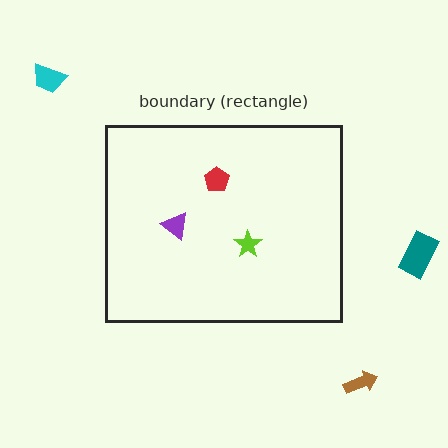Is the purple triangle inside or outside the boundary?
Inside.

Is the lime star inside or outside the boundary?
Inside.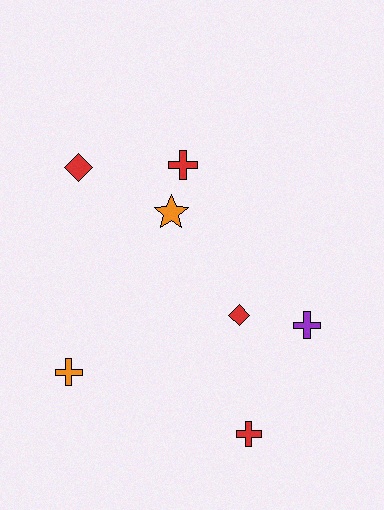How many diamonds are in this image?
There are 2 diamonds.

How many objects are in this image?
There are 7 objects.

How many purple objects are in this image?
There is 1 purple object.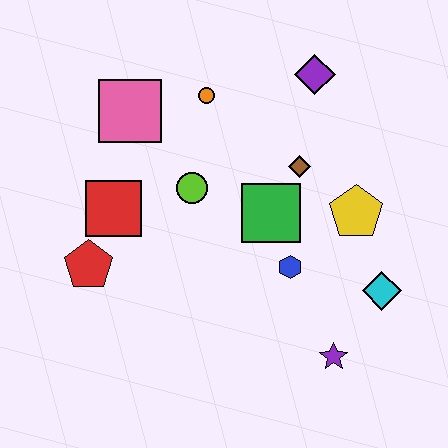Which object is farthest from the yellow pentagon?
The red pentagon is farthest from the yellow pentagon.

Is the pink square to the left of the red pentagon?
No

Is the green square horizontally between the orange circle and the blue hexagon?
Yes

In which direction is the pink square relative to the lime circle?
The pink square is above the lime circle.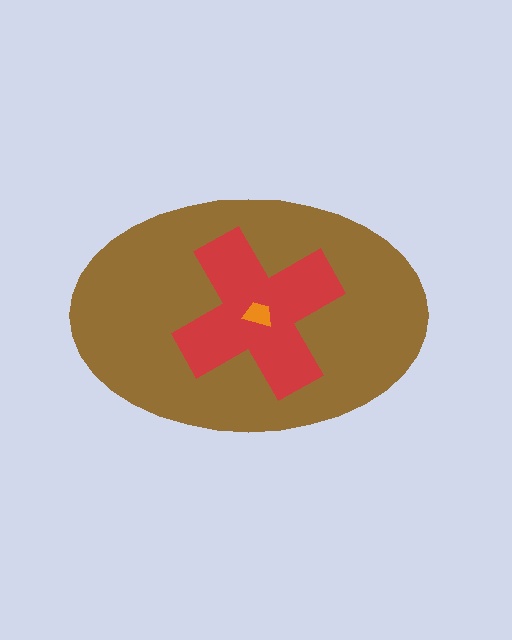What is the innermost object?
The orange trapezoid.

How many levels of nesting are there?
3.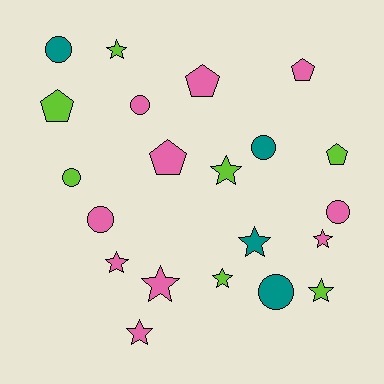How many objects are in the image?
There are 21 objects.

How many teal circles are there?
There are 3 teal circles.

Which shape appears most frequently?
Star, with 9 objects.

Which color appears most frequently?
Pink, with 10 objects.